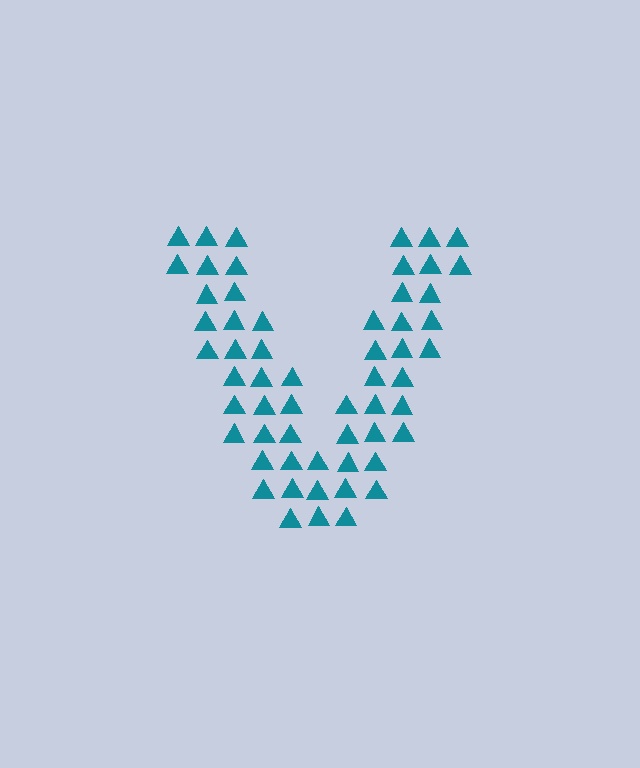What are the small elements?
The small elements are triangles.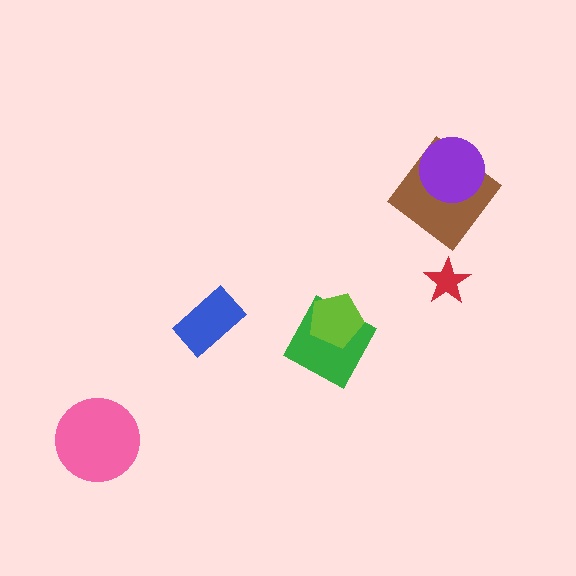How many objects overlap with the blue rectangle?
0 objects overlap with the blue rectangle.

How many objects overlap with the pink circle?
0 objects overlap with the pink circle.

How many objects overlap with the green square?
1 object overlaps with the green square.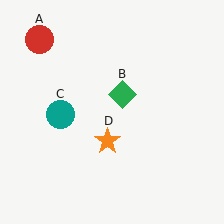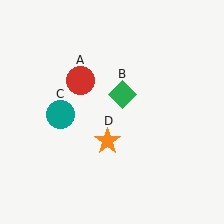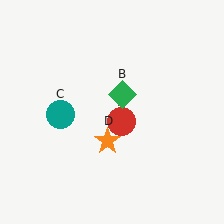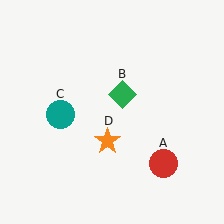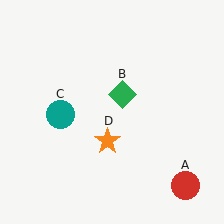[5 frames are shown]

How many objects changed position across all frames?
1 object changed position: red circle (object A).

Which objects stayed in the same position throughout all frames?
Green diamond (object B) and teal circle (object C) and orange star (object D) remained stationary.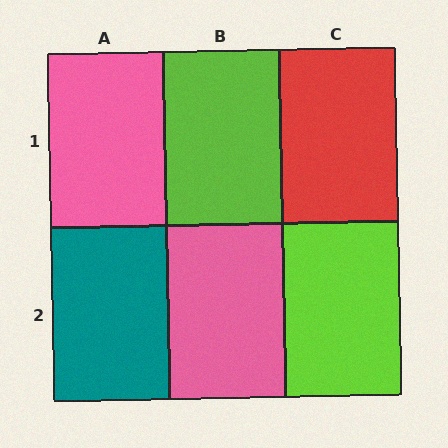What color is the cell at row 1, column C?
Red.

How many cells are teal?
1 cell is teal.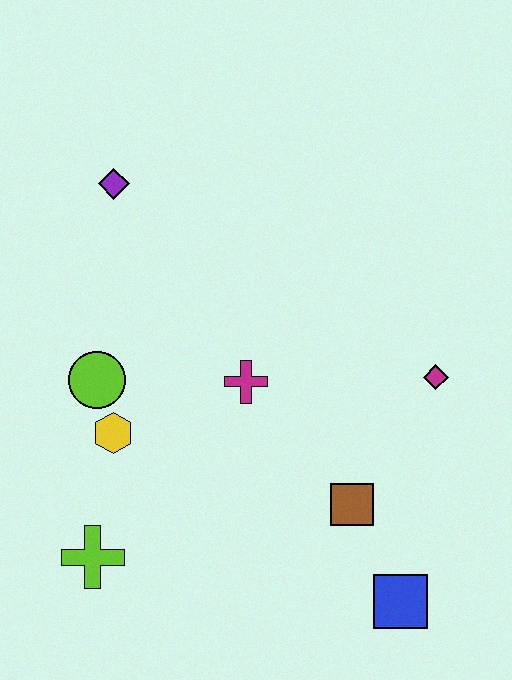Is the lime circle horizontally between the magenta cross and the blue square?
No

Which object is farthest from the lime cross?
The magenta diamond is farthest from the lime cross.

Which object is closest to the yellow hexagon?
The lime circle is closest to the yellow hexagon.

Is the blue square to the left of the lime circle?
No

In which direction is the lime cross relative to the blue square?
The lime cross is to the left of the blue square.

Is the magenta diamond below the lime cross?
No